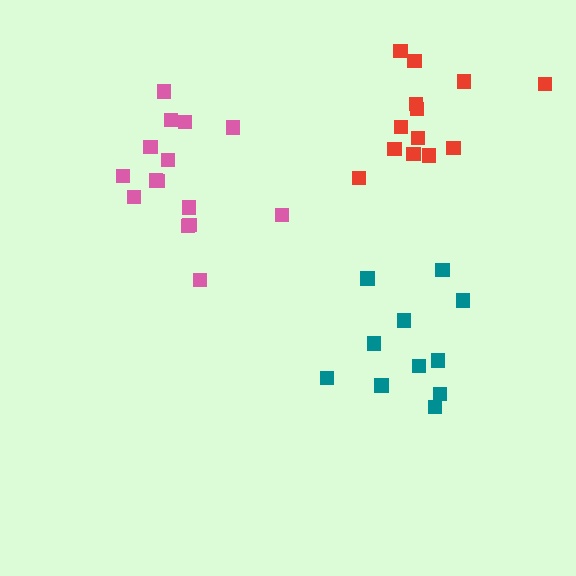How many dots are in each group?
Group 1: 11 dots, Group 2: 16 dots, Group 3: 13 dots (40 total).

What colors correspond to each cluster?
The clusters are colored: teal, pink, red.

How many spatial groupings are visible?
There are 3 spatial groupings.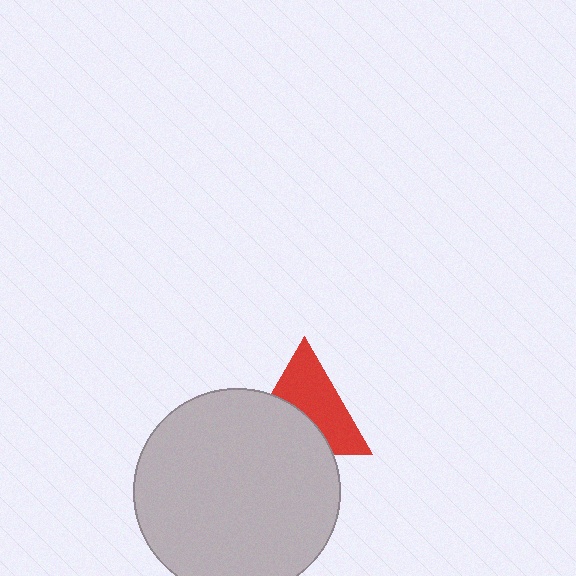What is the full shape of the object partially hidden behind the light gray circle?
The partially hidden object is a red triangle.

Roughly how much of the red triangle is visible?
About half of it is visible (roughly 56%).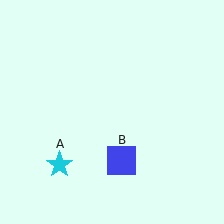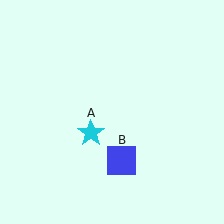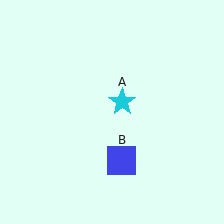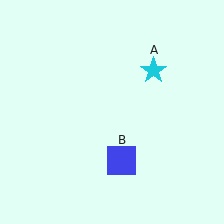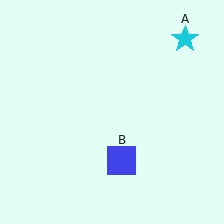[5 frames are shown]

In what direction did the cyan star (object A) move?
The cyan star (object A) moved up and to the right.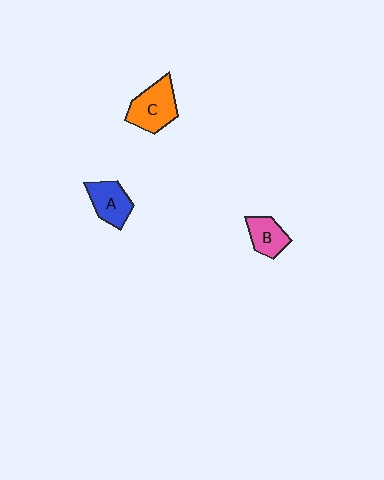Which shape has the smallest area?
Shape B (pink).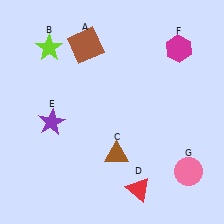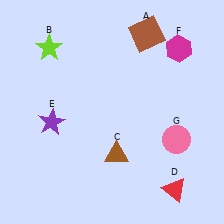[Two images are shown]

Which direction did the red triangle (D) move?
The red triangle (D) moved right.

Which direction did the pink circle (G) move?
The pink circle (G) moved up.